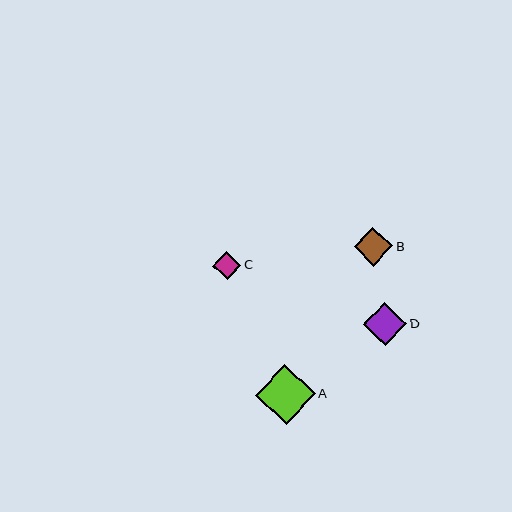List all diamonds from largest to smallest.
From largest to smallest: A, D, B, C.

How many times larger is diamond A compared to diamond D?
Diamond A is approximately 1.4 times the size of diamond D.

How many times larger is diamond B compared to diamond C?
Diamond B is approximately 1.4 times the size of diamond C.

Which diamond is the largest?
Diamond A is the largest with a size of approximately 59 pixels.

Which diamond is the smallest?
Diamond C is the smallest with a size of approximately 28 pixels.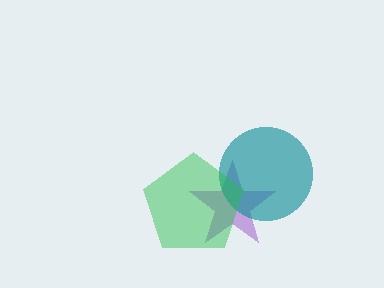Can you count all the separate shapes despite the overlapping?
Yes, there are 3 separate shapes.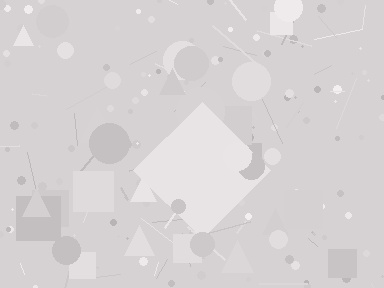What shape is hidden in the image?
A diamond is hidden in the image.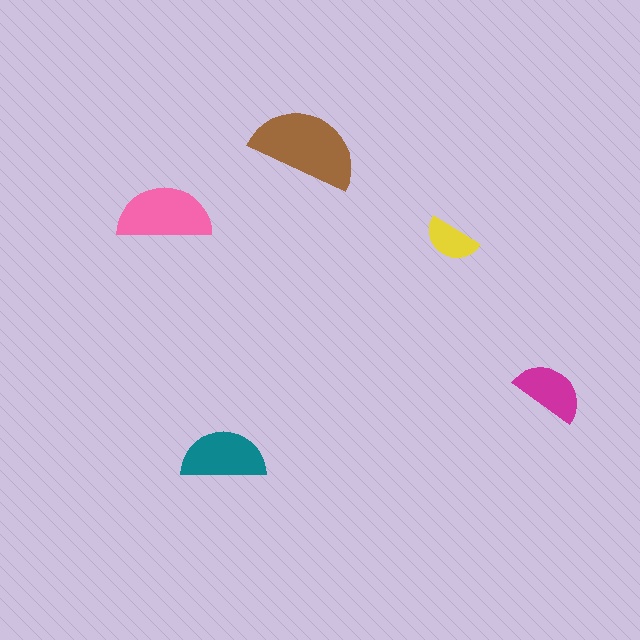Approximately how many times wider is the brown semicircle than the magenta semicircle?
About 1.5 times wider.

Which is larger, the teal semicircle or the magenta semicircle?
The teal one.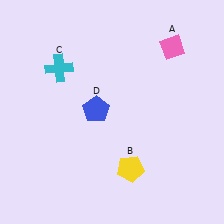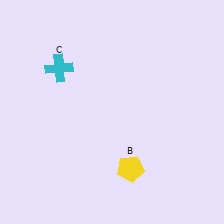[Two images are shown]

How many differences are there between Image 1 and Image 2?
There are 2 differences between the two images.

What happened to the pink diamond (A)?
The pink diamond (A) was removed in Image 2. It was in the top-right area of Image 1.